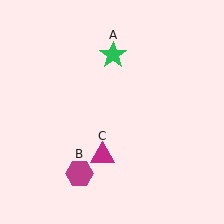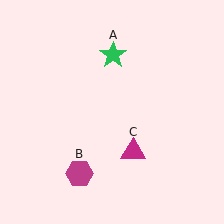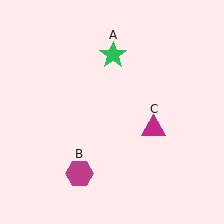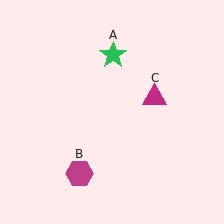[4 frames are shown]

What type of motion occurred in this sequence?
The magenta triangle (object C) rotated counterclockwise around the center of the scene.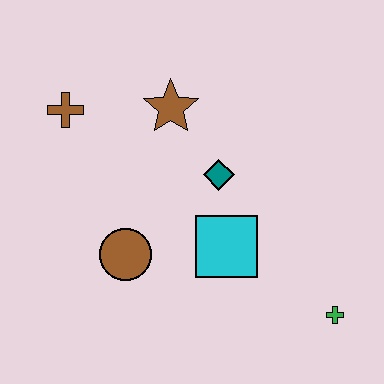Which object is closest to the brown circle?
The cyan square is closest to the brown circle.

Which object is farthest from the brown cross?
The green cross is farthest from the brown cross.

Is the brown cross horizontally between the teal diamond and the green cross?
No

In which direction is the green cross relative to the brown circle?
The green cross is to the right of the brown circle.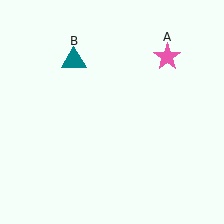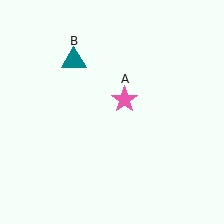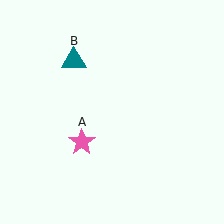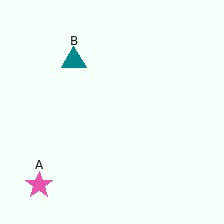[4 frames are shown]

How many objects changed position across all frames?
1 object changed position: pink star (object A).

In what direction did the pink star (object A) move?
The pink star (object A) moved down and to the left.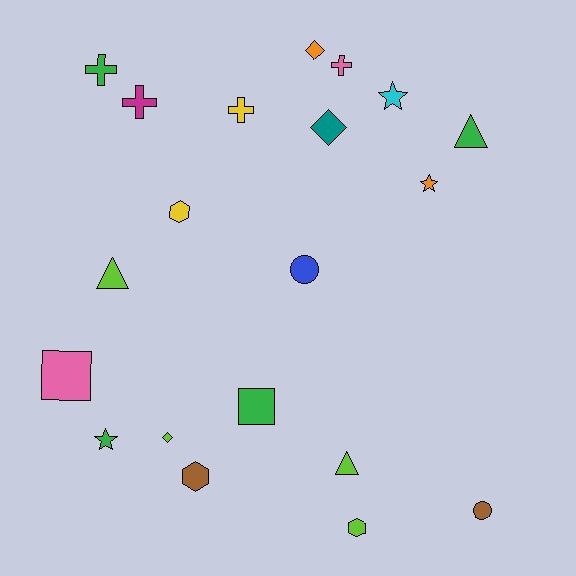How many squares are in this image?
There are 2 squares.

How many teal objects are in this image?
There is 1 teal object.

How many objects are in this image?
There are 20 objects.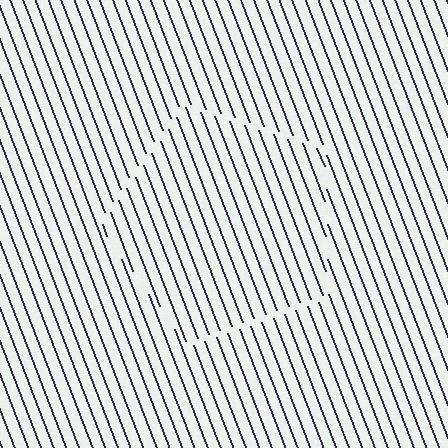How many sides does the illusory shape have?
5 sides — the line-ends trace a pentagon.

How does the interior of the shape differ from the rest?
The interior of the shape contains the same grating, shifted by half a period — the contour is defined by the phase discontinuity where line-ends from the inner and outer gratings abut.